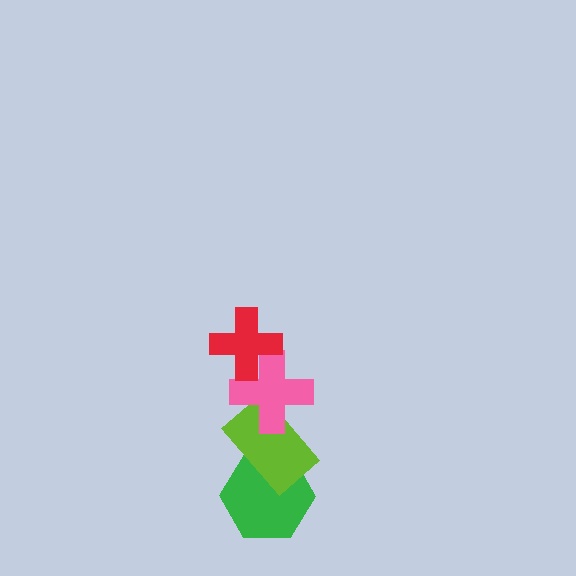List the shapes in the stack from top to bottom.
From top to bottom: the red cross, the pink cross, the lime rectangle, the green hexagon.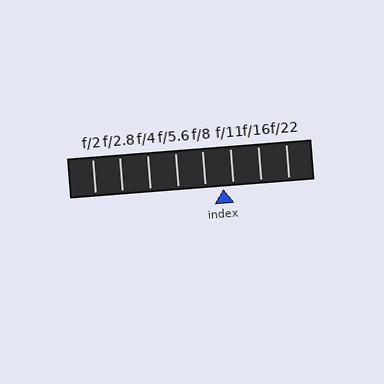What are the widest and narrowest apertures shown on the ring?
The widest aperture shown is f/2 and the narrowest is f/22.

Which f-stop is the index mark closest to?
The index mark is closest to f/11.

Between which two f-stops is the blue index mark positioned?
The index mark is between f/8 and f/11.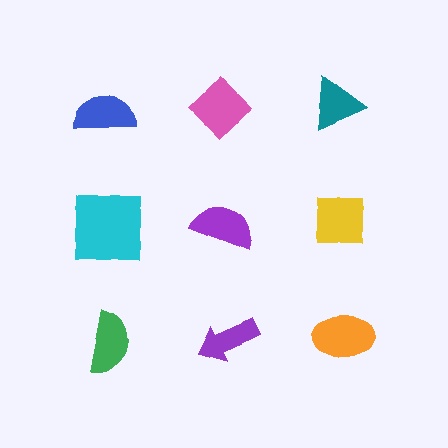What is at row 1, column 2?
A pink diamond.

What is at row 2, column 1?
A cyan square.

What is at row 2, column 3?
A yellow square.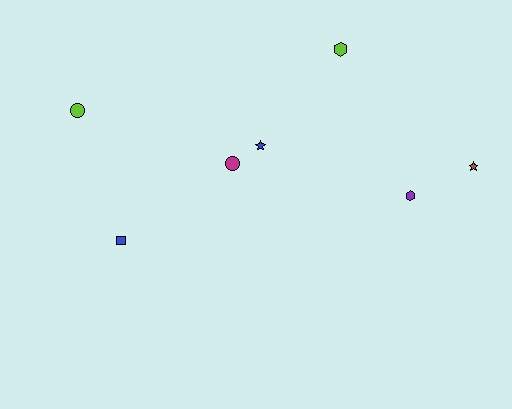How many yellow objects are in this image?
There are no yellow objects.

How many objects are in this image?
There are 7 objects.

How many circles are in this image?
There are 2 circles.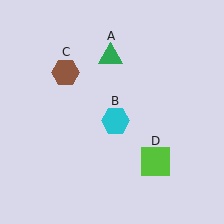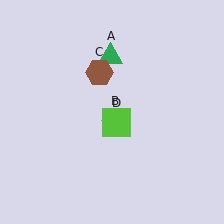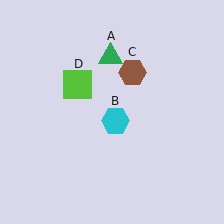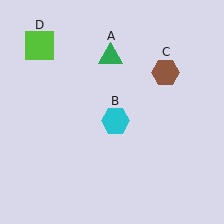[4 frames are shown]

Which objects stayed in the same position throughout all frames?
Green triangle (object A) and cyan hexagon (object B) remained stationary.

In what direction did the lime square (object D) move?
The lime square (object D) moved up and to the left.